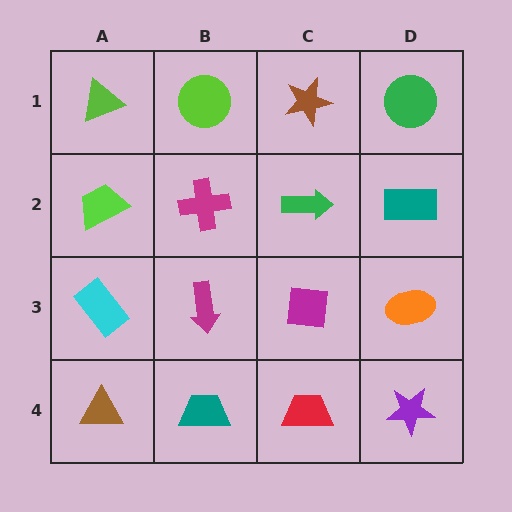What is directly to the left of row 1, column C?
A lime circle.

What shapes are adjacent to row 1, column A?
A lime trapezoid (row 2, column A), a lime circle (row 1, column B).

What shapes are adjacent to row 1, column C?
A green arrow (row 2, column C), a lime circle (row 1, column B), a green circle (row 1, column D).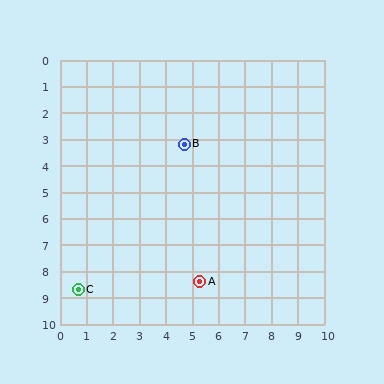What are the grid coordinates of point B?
Point B is at approximately (4.7, 3.2).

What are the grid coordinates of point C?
Point C is at approximately (0.7, 8.7).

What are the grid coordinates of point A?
Point A is at approximately (5.3, 8.4).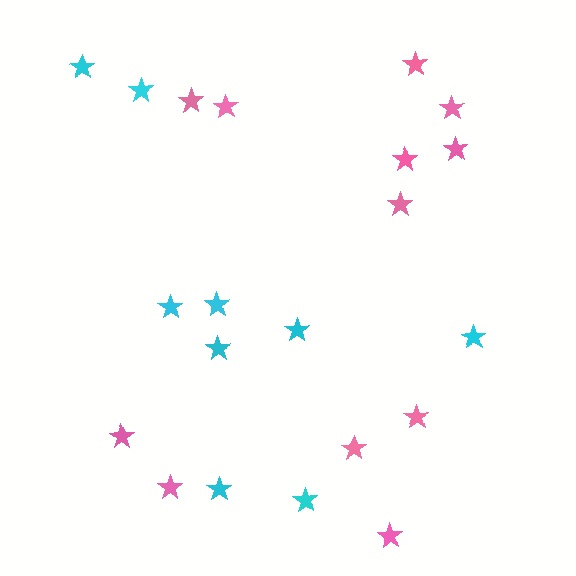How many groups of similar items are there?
There are 2 groups: one group of cyan stars (9) and one group of pink stars (12).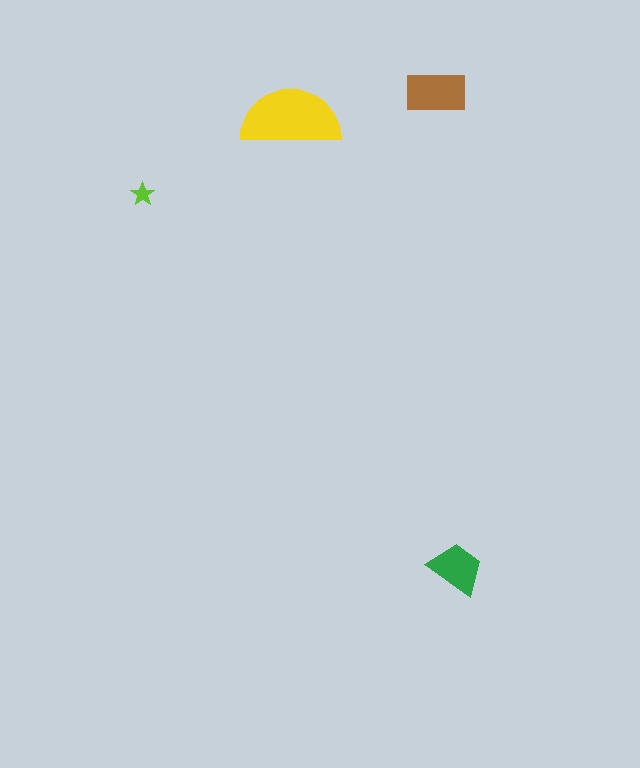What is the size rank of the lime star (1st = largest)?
4th.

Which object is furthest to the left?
The lime star is leftmost.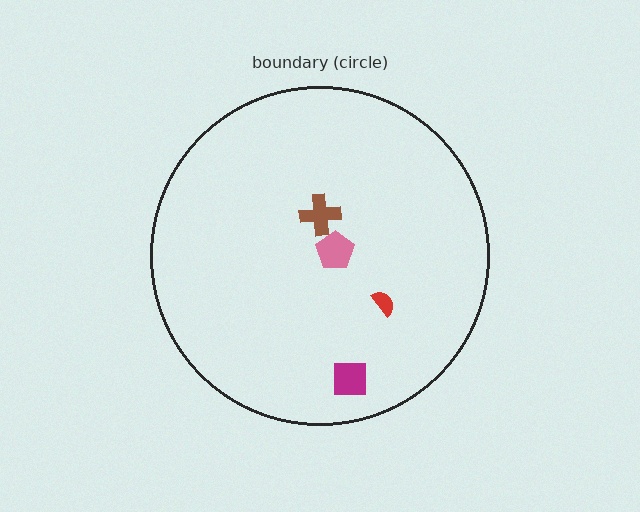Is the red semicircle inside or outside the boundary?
Inside.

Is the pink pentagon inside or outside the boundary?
Inside.